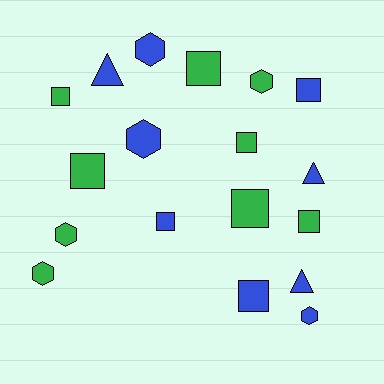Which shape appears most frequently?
Square, with 9 objects.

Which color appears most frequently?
Green, with 9 objects.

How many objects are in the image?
There are 18 objects.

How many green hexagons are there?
There are 3 green hexagons.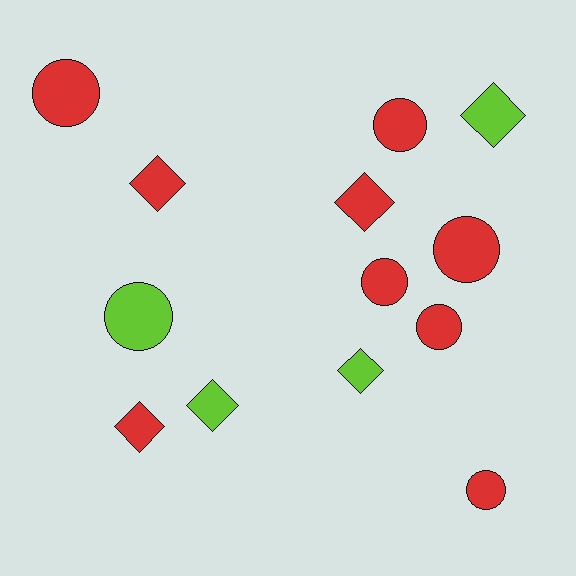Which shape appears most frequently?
Circle, with 7 objects.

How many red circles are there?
There are 6 red circles.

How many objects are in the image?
There are 13 objects.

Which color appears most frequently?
Red, with 9 objects.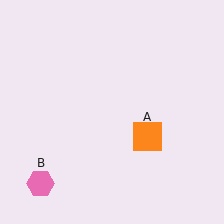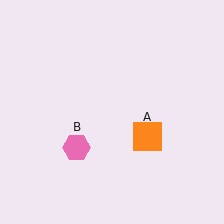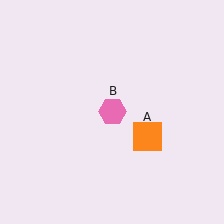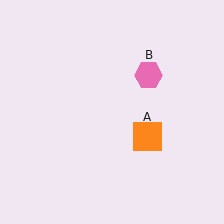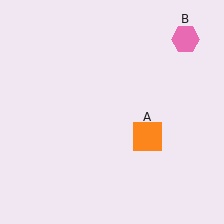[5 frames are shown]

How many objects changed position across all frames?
1 object changed position: pink hexagon (object B).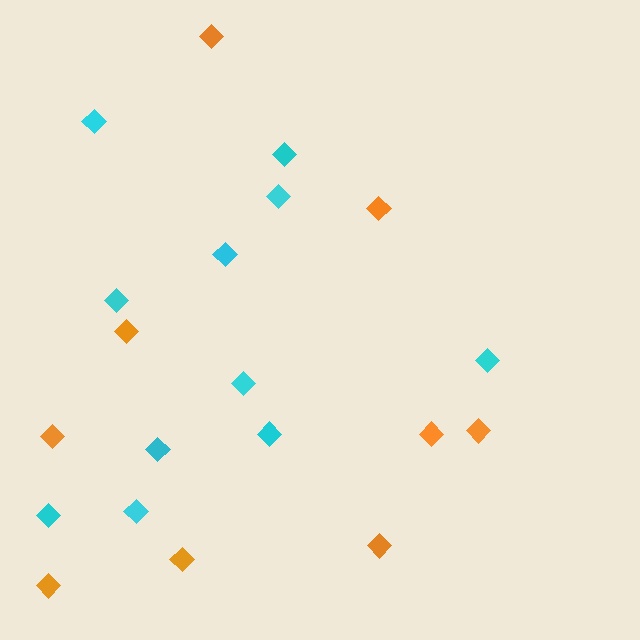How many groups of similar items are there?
There are 2 groups: one group of orange diamonds (9) and one group of cyan diamonds (11).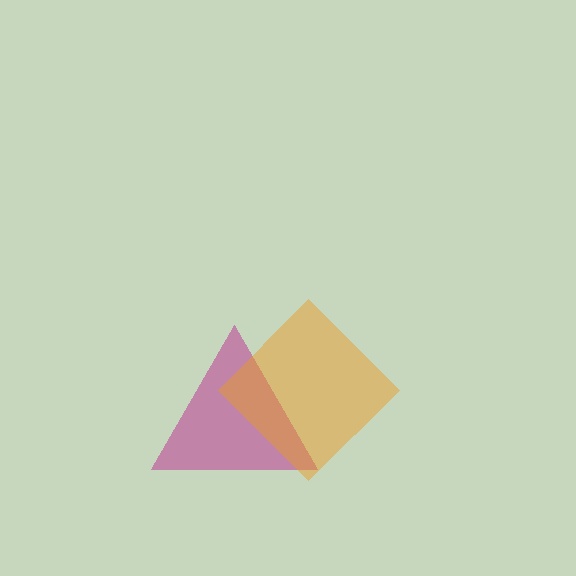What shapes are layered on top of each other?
The layered shapes are: a magenta triangle, an orange diamond.